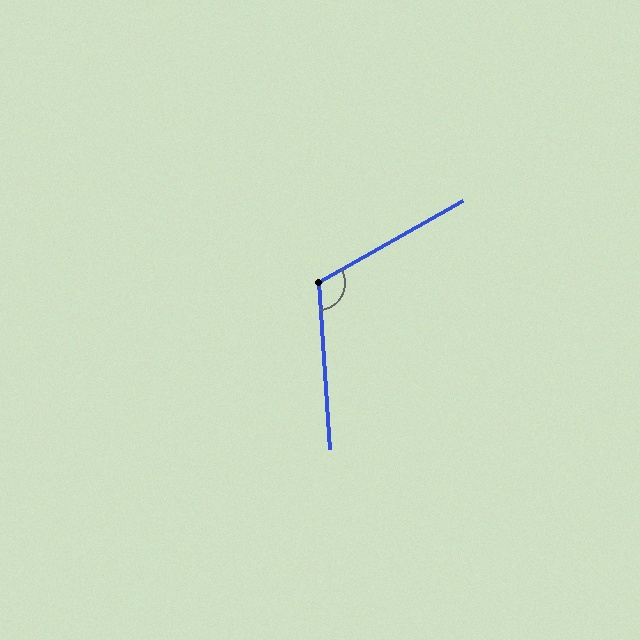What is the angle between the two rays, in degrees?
Approximately 116 degrees.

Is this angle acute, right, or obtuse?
It is obtuse.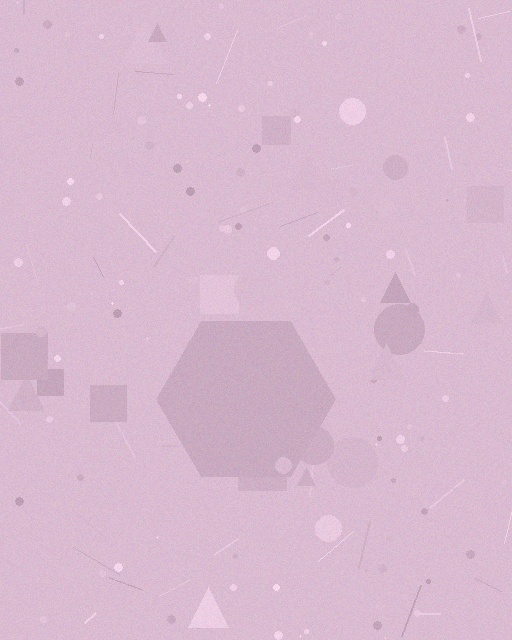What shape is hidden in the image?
A hexagon is hidden in the image.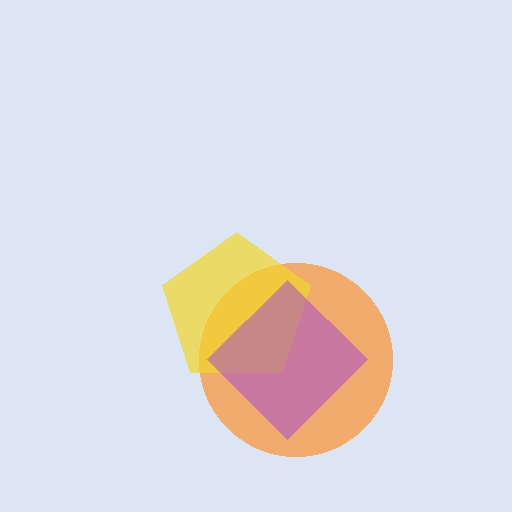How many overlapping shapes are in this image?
There are 3 overlapping shapes in the image.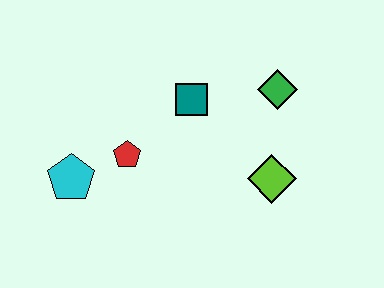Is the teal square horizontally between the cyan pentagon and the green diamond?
Yes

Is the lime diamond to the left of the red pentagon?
No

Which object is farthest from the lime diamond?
The cyan pentagon is farthest from the lime diamond.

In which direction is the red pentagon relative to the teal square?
The red pentagon is to the left of the teal square.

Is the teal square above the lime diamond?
Yes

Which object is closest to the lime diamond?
The green diamond is closest to the lime diamond.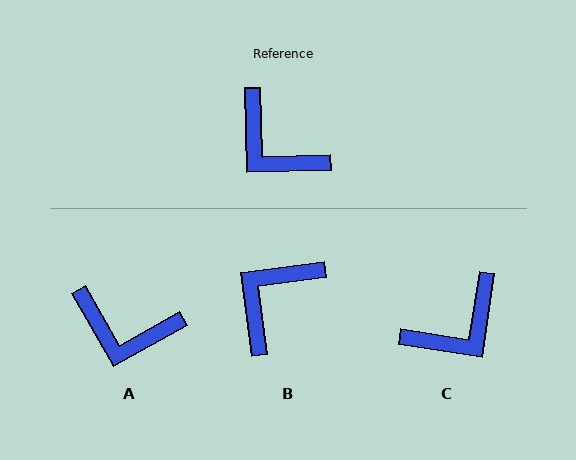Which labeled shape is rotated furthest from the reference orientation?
B, about 84 degrees away.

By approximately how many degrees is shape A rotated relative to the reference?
Approximately 28 degrees counter-clockwise.